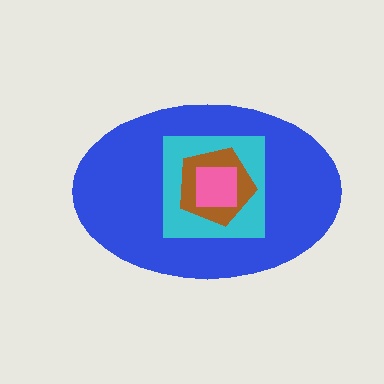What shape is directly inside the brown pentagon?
The pink square.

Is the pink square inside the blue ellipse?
Yes.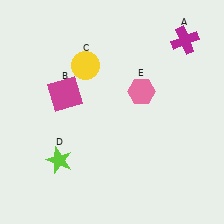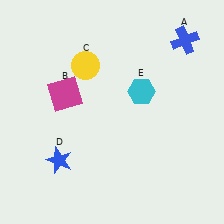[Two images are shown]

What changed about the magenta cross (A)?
In Image 1, A is magenta. In Image 2, it changed to blue.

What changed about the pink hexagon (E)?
In Image 1, E is pink. In Image 2, it changed to cyan.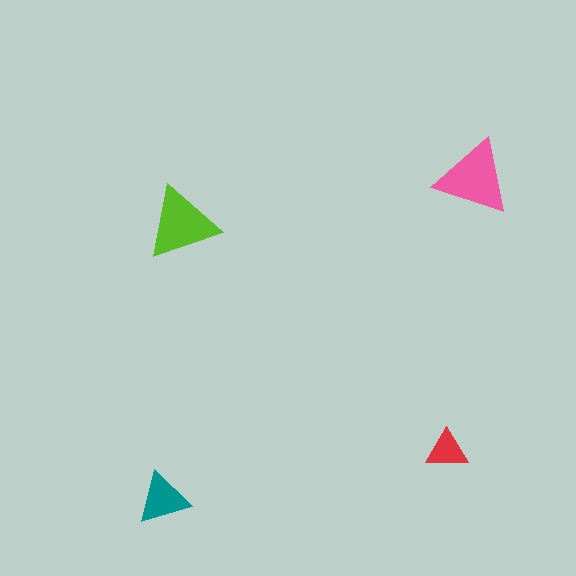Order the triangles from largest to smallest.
the pink one, the lime one, the teal one, the red one.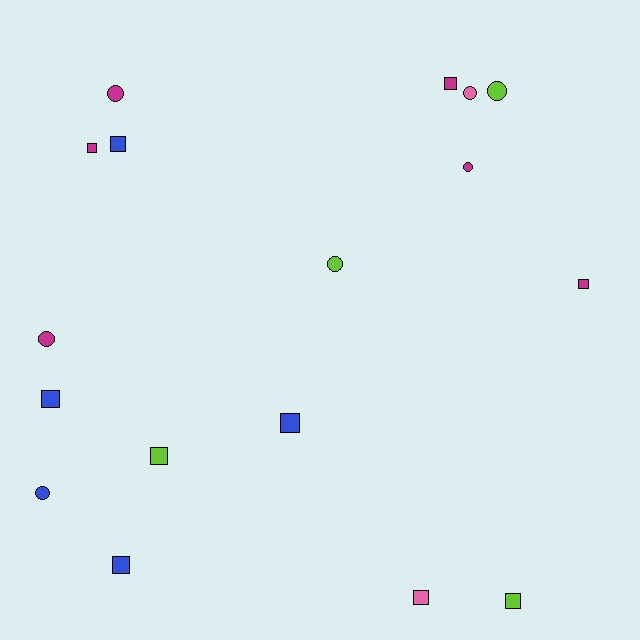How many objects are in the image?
There are 17 objects.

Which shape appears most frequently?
Square, with 10 objects.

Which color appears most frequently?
Magenta, with 6 objects.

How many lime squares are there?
There are 2 lime squares.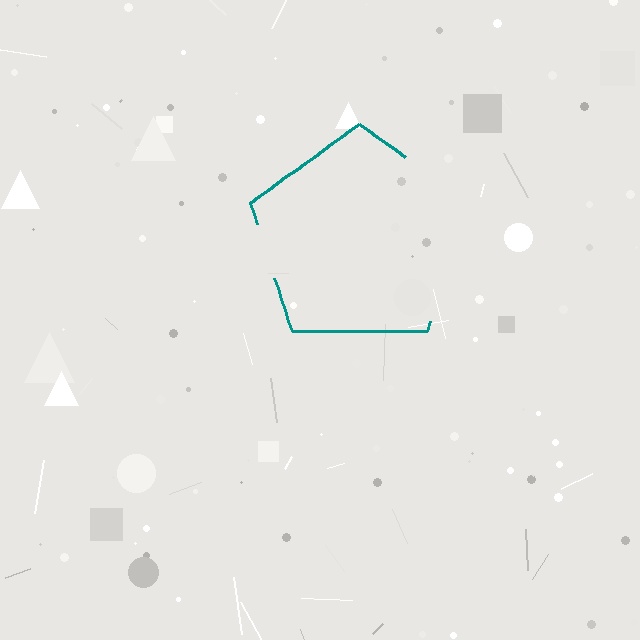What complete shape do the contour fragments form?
The contour fragments form a pentagon.